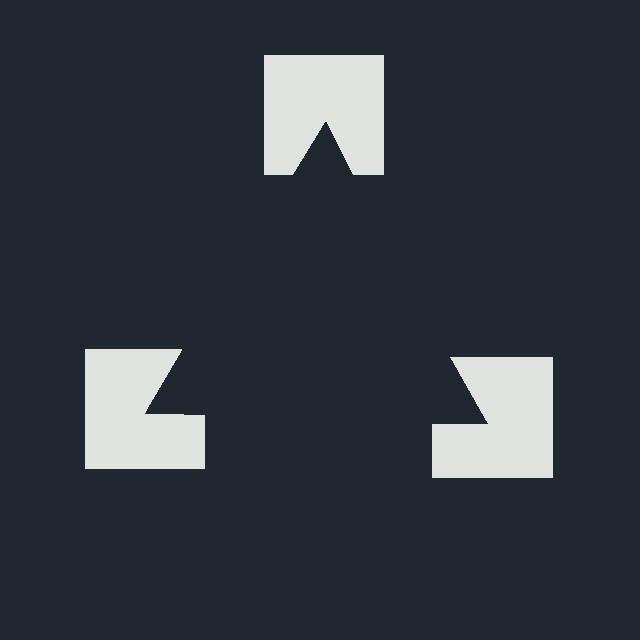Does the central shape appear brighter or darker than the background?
It typically appears slightly darker than the background, even though no actual brightness change is drawn.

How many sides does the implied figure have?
3 sides.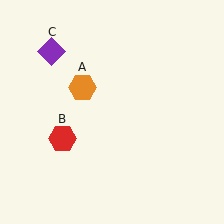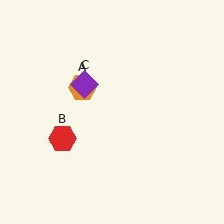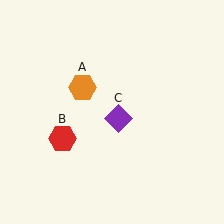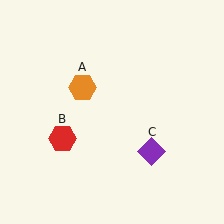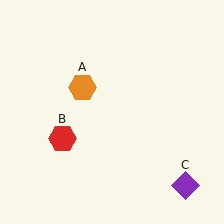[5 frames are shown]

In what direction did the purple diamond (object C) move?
The purple diamond (object C) moved down and to the right.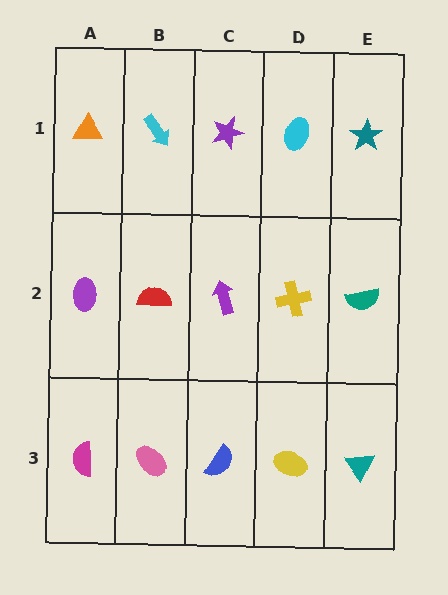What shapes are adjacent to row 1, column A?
A purple ellipse (row 2, column A), a cyan arrow (row 1, column B).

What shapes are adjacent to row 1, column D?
A yellow cross (row 2, column D), a purple star (row 1, column C), a teal star (row 1, column E).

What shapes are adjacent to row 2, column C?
A purple star (row 1, column C), a blue semicircle (row 3, column C), a red semicircle (row 2, column B), a yellow cross (row 2, column D).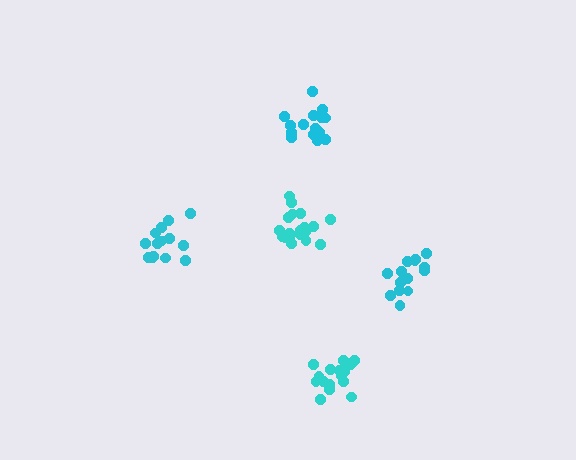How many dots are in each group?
Group 1: 20 dots, Group 2: 15 dots, Group 3: 14 dots, Group 4: 16 dots, Group 5: 15 dots (80 total).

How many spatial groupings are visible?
There are 5 spatial groupings.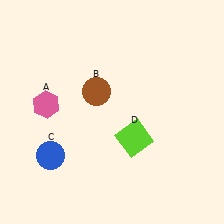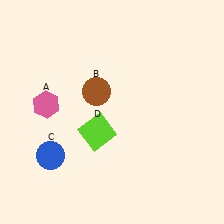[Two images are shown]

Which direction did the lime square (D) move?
The lime square (D) moved left.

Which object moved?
The lime square (D) moved left.